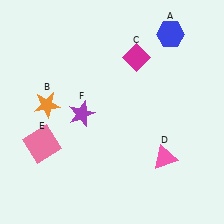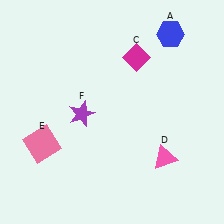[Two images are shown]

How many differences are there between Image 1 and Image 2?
There is 1 difference between the two images.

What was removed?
The orange star (B) was removed in Image 2.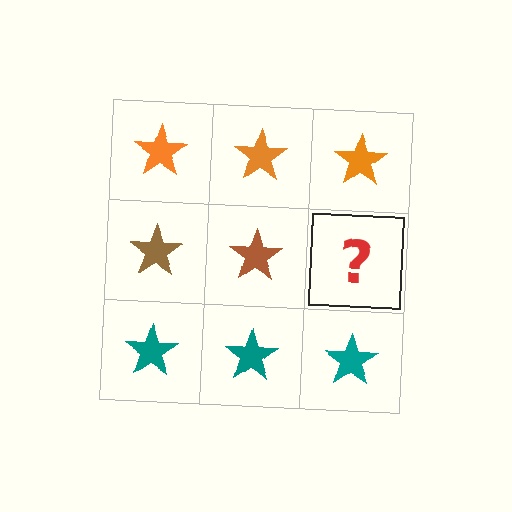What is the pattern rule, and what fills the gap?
The rule is that each row has a consistent color. The gap should be filled with a brown star.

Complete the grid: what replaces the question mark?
The question mark should be replaced with a brown star.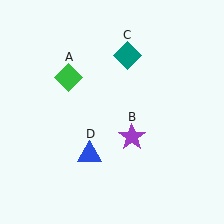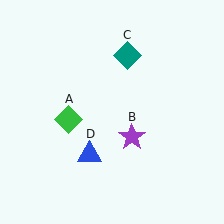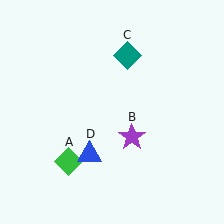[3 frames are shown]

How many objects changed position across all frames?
1 object changed position: green diamond (object A).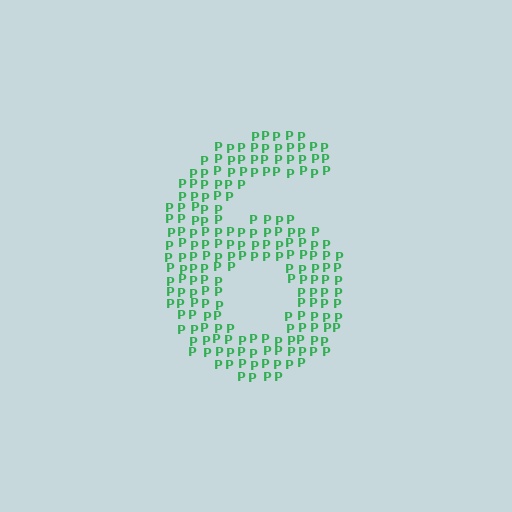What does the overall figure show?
The overall figure shows the digit 6.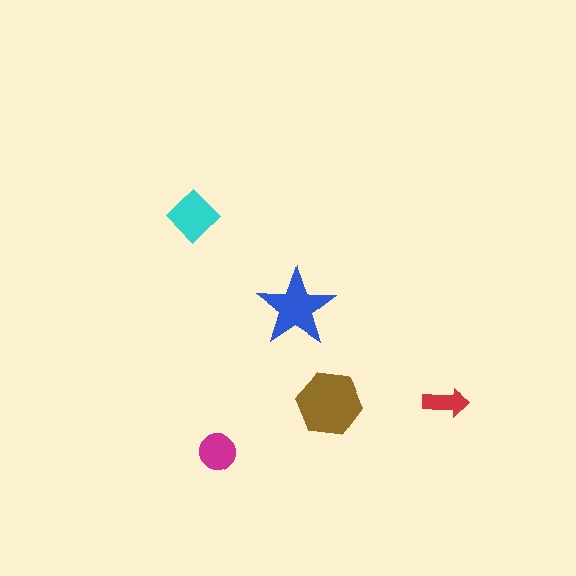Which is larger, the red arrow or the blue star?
The blue star.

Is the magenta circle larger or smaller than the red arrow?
Larger.